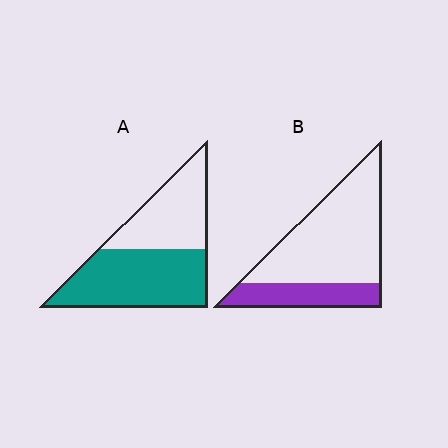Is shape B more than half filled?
No.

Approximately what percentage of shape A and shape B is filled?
A is approximately 60% and B is approximately 25%.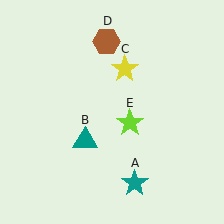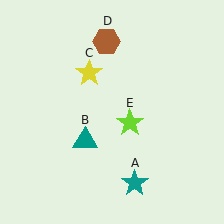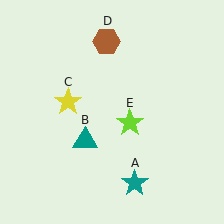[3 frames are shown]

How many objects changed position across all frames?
1 object changed position: yellow star (object C).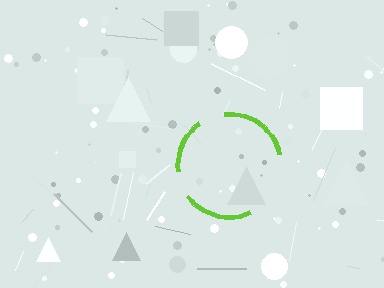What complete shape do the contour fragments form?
The contour fragments form a circle.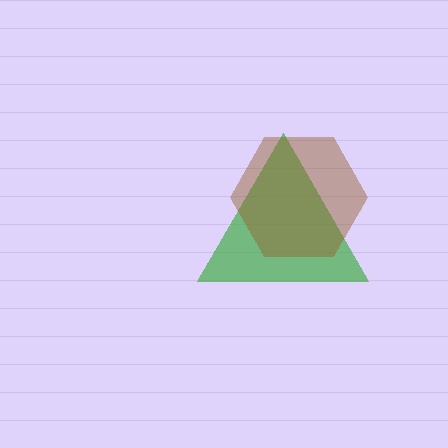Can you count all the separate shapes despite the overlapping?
Yes, there are 2 separate shapes.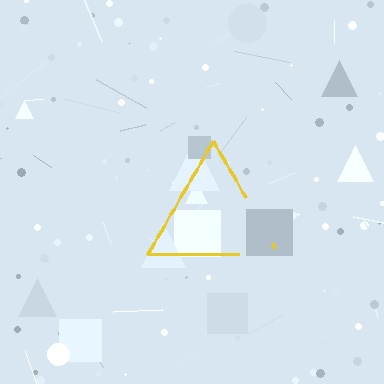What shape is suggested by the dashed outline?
The dashed outline suggests a triangle.